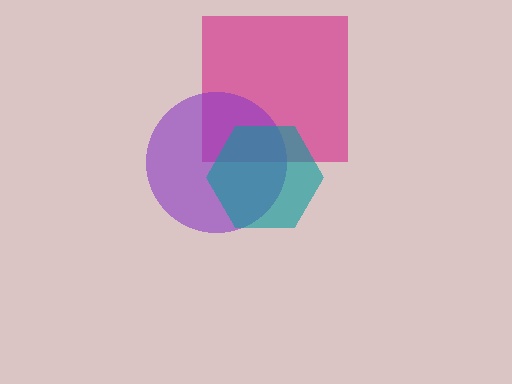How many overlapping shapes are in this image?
There are 3 overlapping shapes in the image.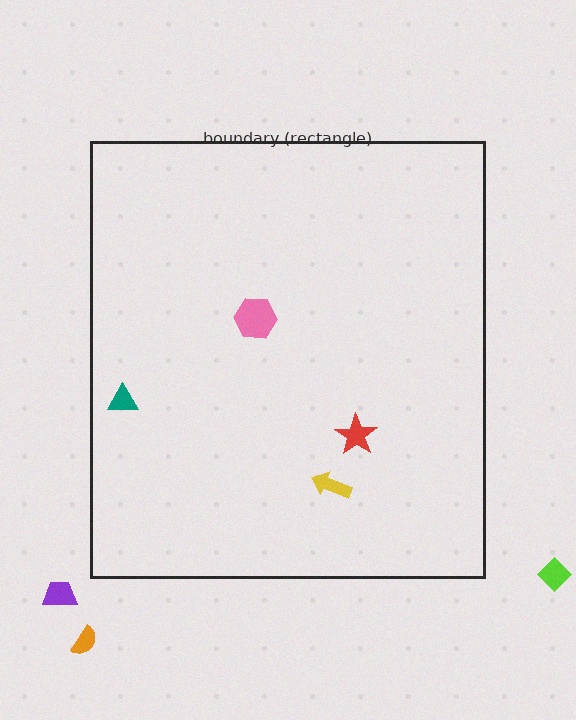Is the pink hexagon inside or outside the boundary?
Inside.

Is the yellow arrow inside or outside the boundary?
Inside.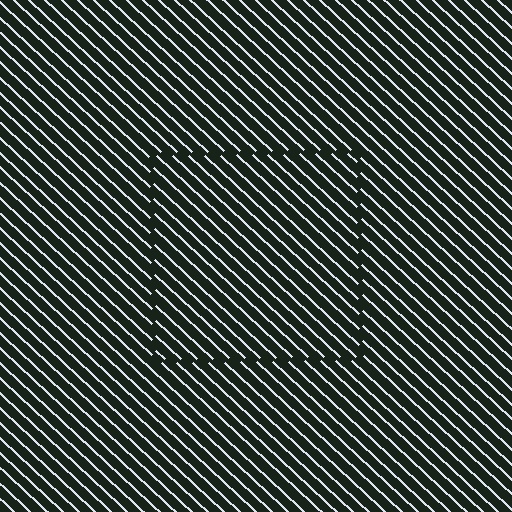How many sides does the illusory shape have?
4 sides — the line-ends trace a square.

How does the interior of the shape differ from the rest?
The interior of the shape contains the same grating, shifted by half a period — the contour is defined by the phase discontinuity where line-ends from the inner and outer gratings abut.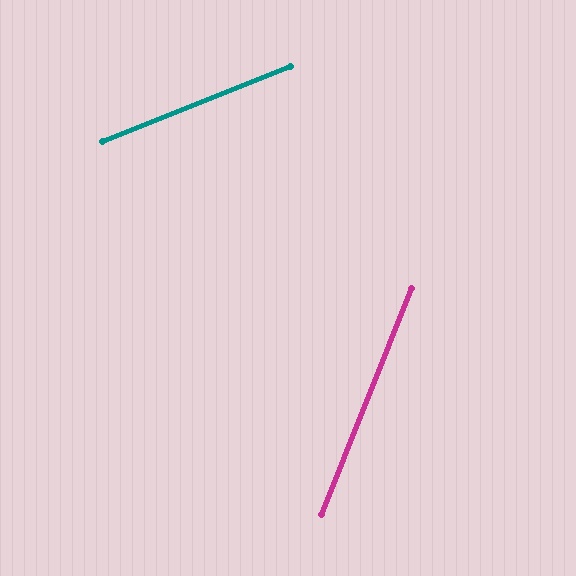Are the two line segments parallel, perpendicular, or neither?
Neither parallel nor perpendicular — they differ by about 46°.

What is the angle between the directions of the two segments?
Approximately 46 degrees.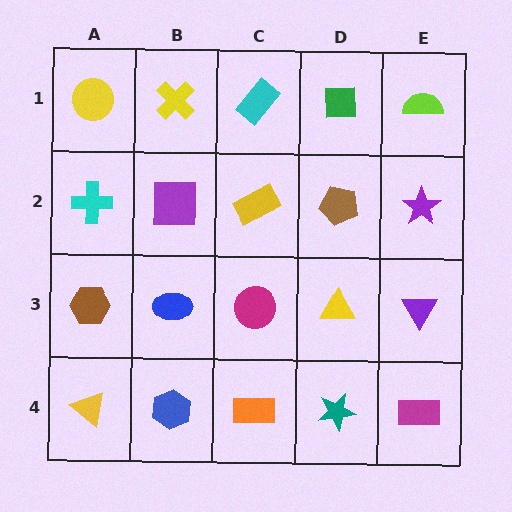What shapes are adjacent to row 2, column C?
A cyan rectangle (row 1, column C), a magenta circle (row 3, column C), a purple square (row 2, column B), a brown pentagon (row 2, column D).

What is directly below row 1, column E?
A purple star.